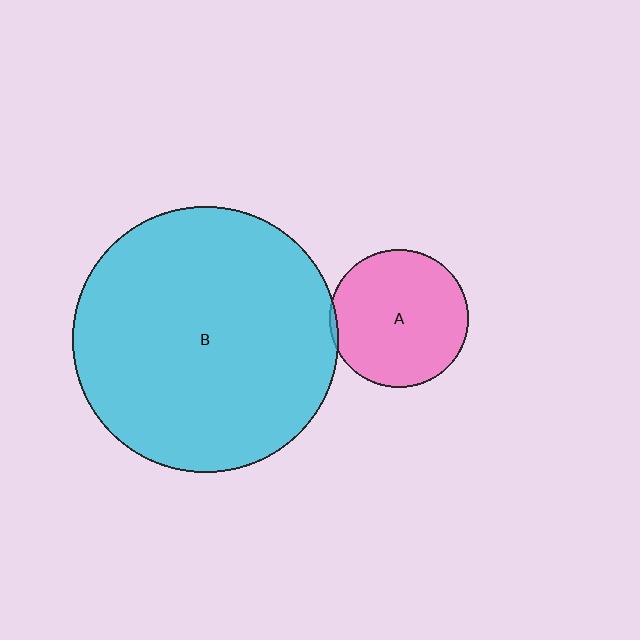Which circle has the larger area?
Circle B (cyan).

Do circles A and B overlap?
Yes.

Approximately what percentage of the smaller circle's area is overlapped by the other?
Approximately 5%.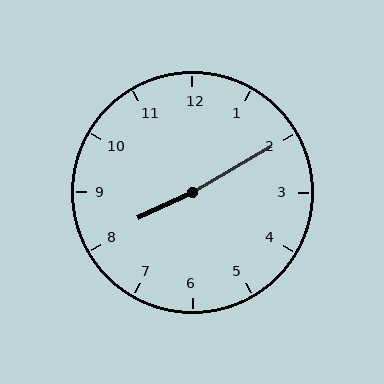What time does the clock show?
8:10.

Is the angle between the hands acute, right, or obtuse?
It is obtuse.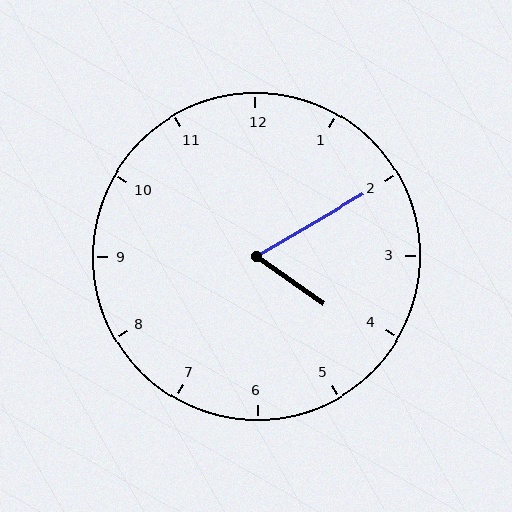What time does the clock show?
4:10.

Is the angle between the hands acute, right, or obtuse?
It is acute.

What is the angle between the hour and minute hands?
Approximately 65 degrees.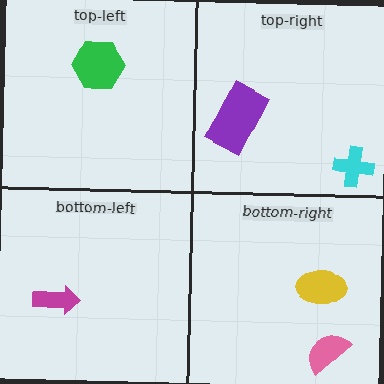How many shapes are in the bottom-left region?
1.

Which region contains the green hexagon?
The top-left region.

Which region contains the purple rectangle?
The top-right region.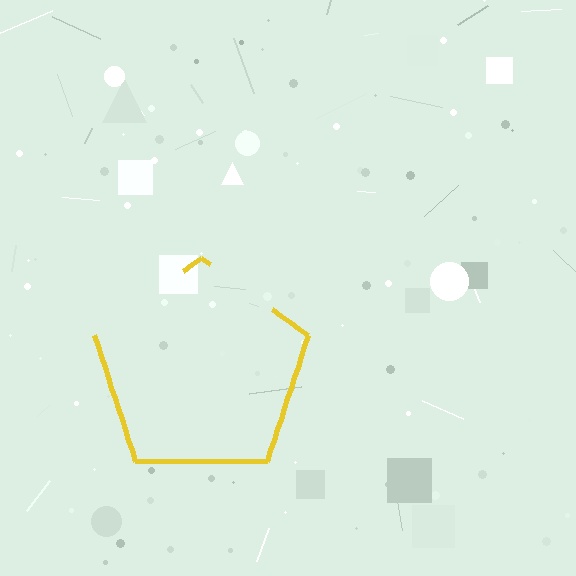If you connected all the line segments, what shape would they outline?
They would outline a pentagon.